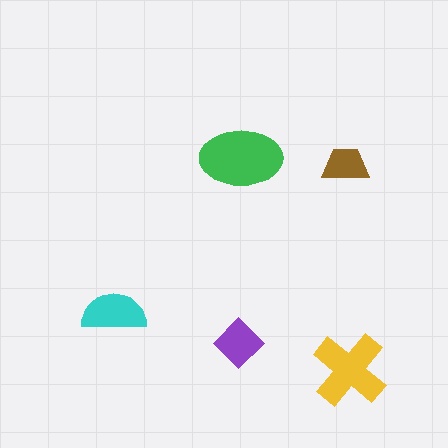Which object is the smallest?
The brown trapezoid.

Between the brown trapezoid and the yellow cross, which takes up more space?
The yellow cross.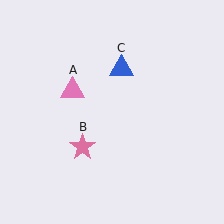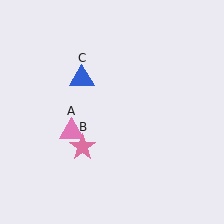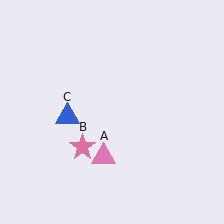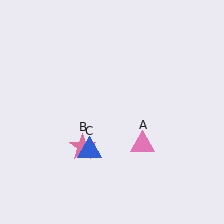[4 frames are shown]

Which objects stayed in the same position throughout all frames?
Pink star (object B) remained stationary.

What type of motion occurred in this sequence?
The pink triangle (object A), blue triangle (object C) rotated counterclockwise around the center of the scene.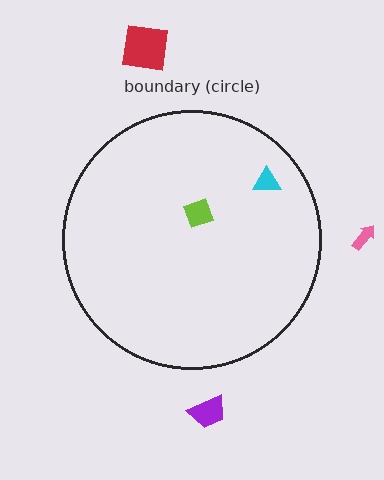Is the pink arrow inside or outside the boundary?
Outside.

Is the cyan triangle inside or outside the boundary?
Inside.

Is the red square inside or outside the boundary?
Outside.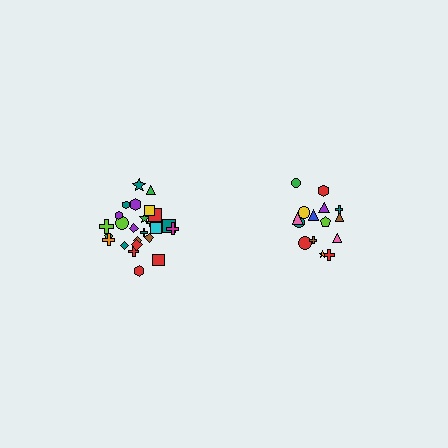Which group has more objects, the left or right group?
The left group.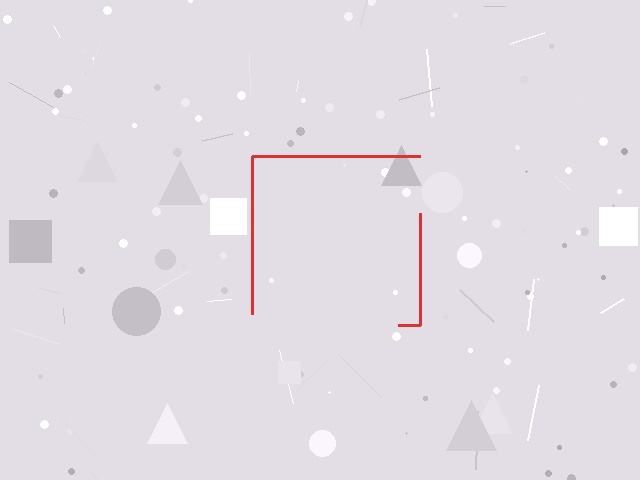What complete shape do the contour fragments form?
The contour fragments form a square.